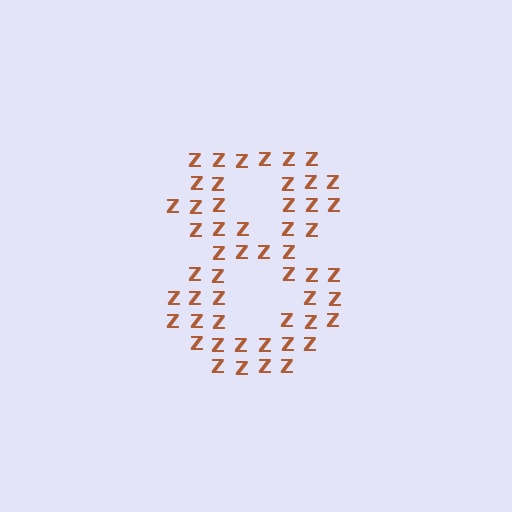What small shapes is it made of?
It is made of small letter Z's.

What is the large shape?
The large shape is the digit 8.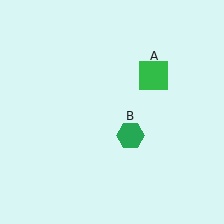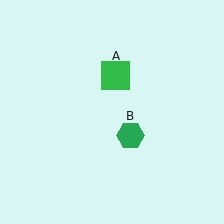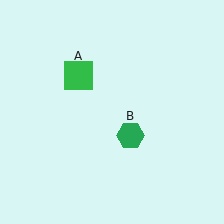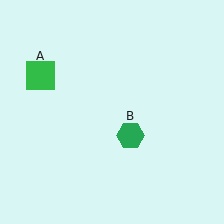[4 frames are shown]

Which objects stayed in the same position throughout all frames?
Green hexagon (object B) remained stationary.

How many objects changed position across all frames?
1 object changed position: green square (object A).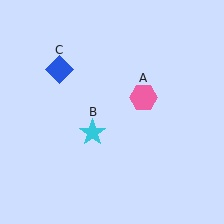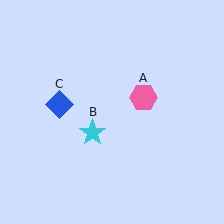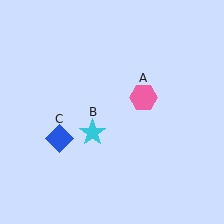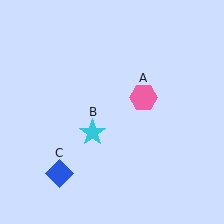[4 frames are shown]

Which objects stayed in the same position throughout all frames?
Pink hexagon (object A) and cyan star (object B) remained stationary.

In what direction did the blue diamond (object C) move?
The blue diamond (object C) moved down.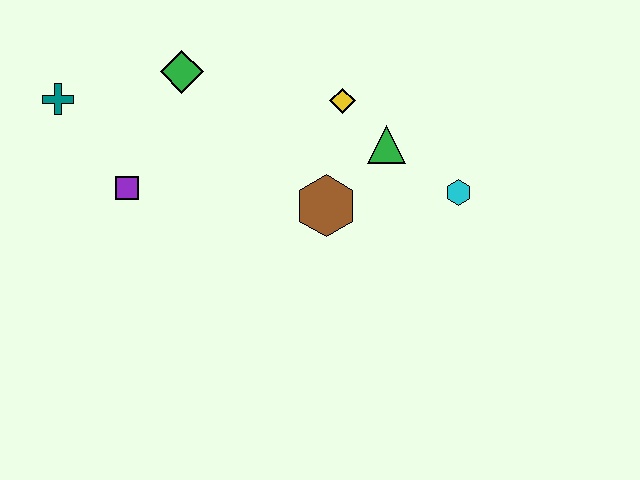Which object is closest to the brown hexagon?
The green triangle is closest to the brown hexagon.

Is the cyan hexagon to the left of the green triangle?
No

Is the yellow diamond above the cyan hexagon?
Yes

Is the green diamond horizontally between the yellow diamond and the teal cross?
Yes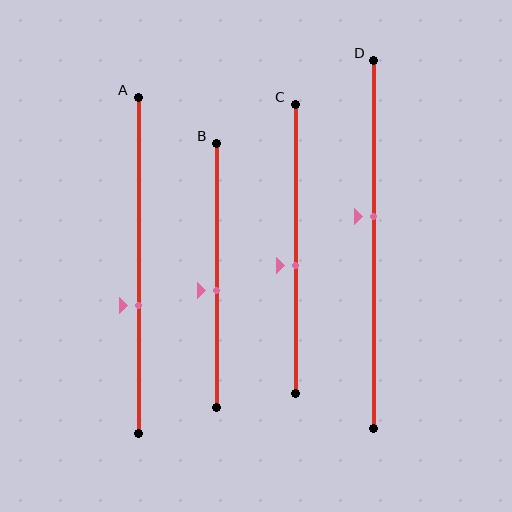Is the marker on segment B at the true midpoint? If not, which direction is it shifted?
No, the marker on segment B is shifted downward by about 6% of the segment length.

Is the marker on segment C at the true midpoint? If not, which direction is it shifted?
No, the marker on segment C is shifted downward by about 6% of the segment length.